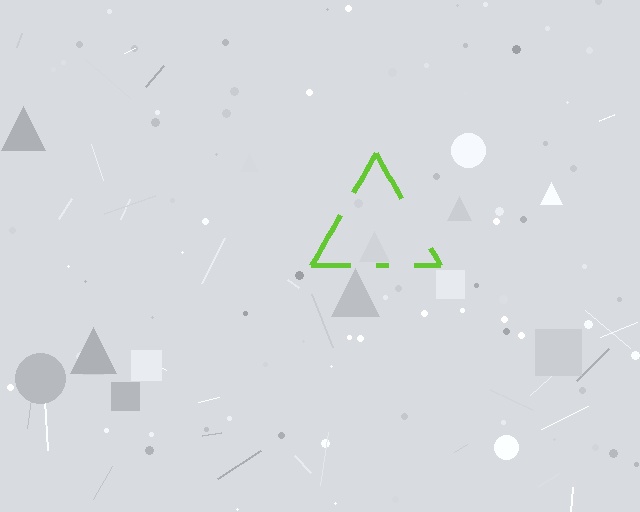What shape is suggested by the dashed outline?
The dashed outline suggests a triangle.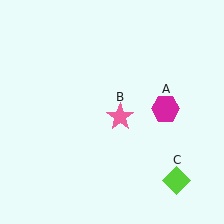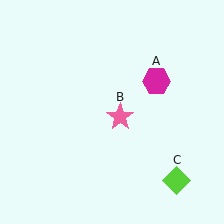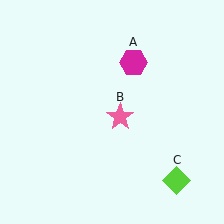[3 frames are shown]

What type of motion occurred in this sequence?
The magenta hexagon (object A) rotated counterclockwise around the center of the scene.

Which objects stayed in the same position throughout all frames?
Pink star (object B) and lime diamond (object C) remained stationary.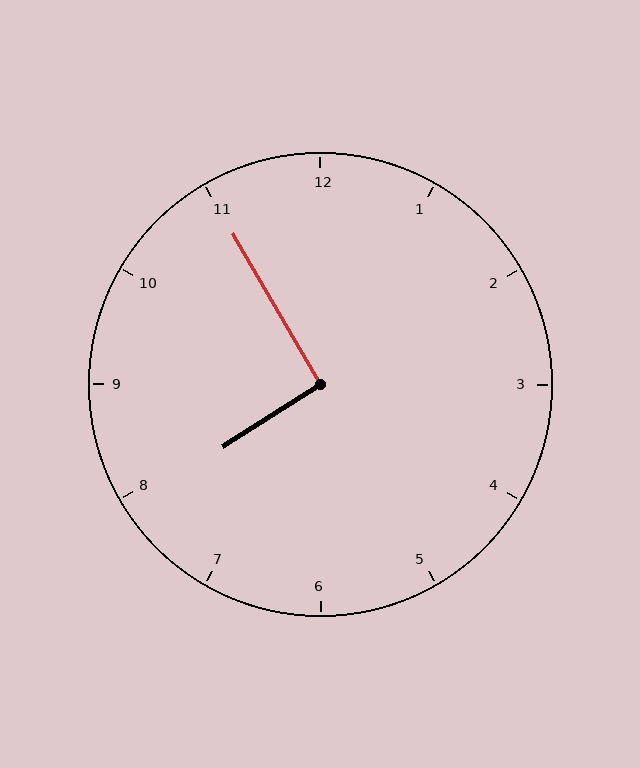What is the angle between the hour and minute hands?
Approximately 92 degrees.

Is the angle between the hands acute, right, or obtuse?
It is right.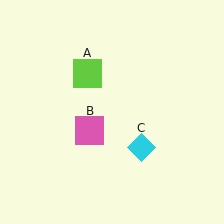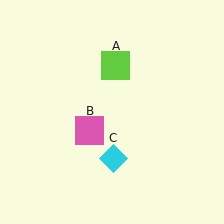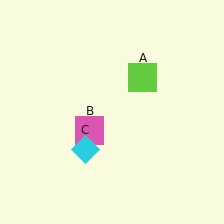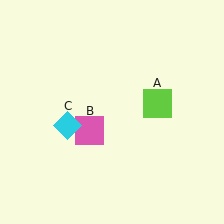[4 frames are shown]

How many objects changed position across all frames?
2 objects changed position: lime square (object A), cyan diamond (object C).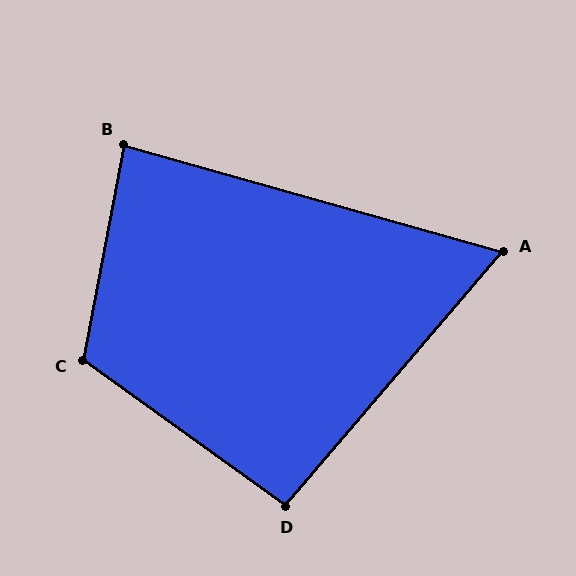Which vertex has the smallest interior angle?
A, at approximately 65 degrees.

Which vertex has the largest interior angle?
C, at approximately 115 degrees.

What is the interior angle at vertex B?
Approximately 85 degrees (approximately right).